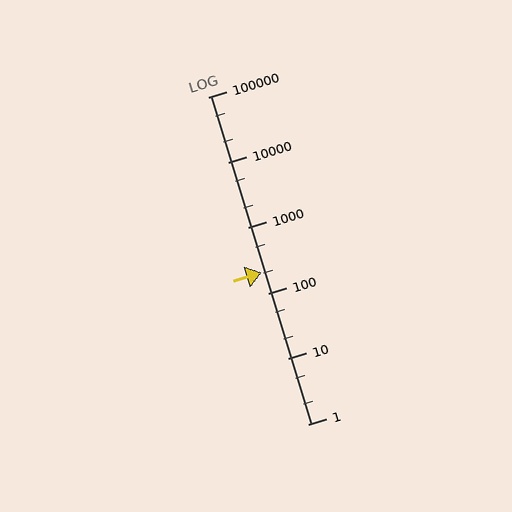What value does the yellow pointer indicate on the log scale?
The pointer indicates approximately 210.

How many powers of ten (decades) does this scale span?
The scale spans 5 decades, from 1 to 100000.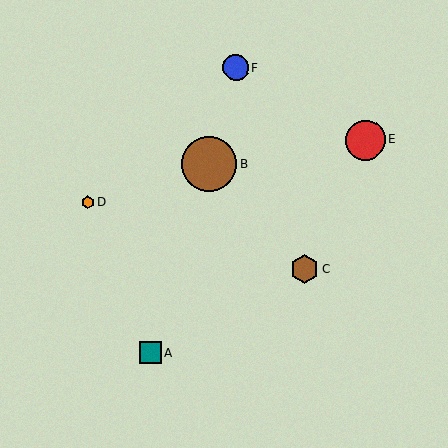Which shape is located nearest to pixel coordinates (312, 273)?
The brown hexagon (labeled C) at (305, 269) is nearest to that location.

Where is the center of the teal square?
The center of the teal square is at (151, 353).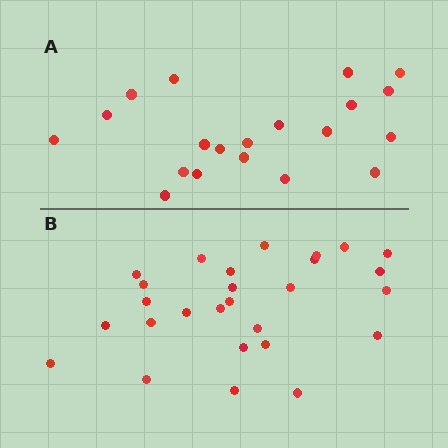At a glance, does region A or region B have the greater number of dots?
Region B (the bottom region) has more dots.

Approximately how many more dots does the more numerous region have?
Region B has roughly 8 or so more dots than region A.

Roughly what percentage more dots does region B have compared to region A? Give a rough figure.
About 35% more.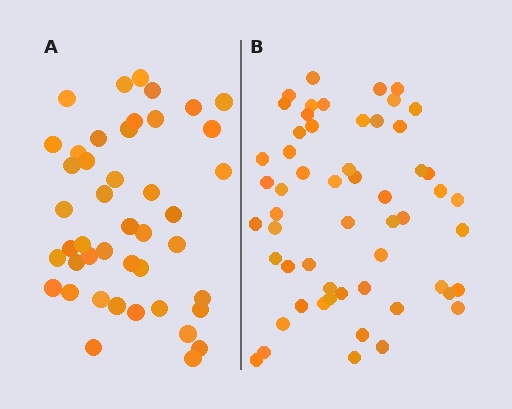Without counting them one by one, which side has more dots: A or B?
Region B (the right region) has more dots.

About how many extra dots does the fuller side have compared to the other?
Region B has roughly 12 or so more dots than region A.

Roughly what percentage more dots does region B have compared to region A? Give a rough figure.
About 25% more.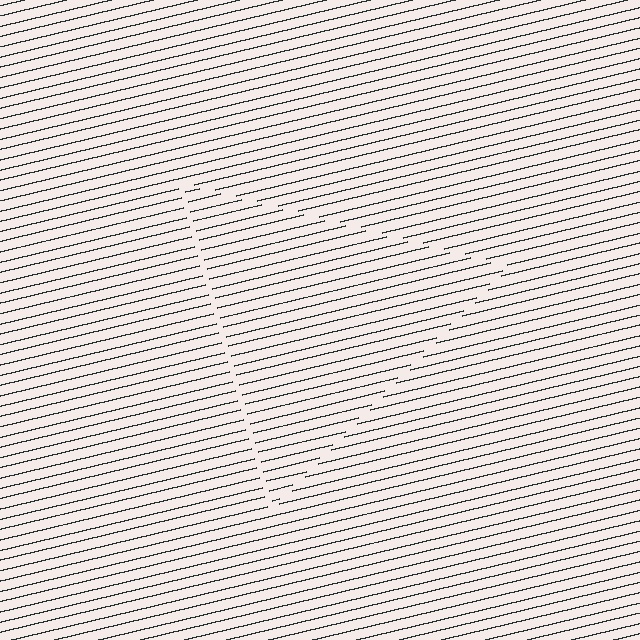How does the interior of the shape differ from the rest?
The interior of the shape contains the same grating, shifted by half a period — the contour is defined by the phase discontinuity where line-ends from the inner and outer gratings abut.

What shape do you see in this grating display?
An illusory triangle. The interior of the shape contains the same grating, shifted by half a period — the contour is defined by the phase discontinuity where line-ends from the inner and outer gratings abut.